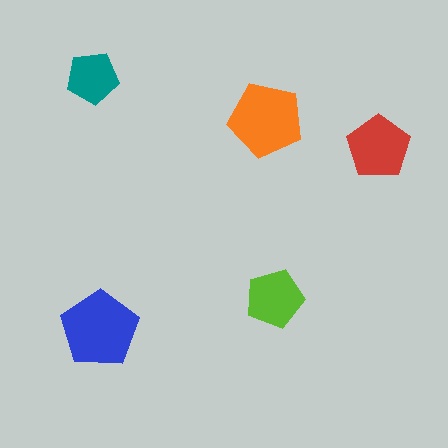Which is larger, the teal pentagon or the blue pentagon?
The blue one.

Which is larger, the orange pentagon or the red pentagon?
The orange one.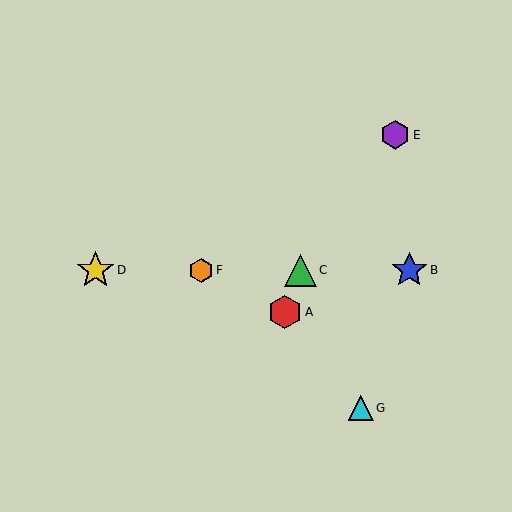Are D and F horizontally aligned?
Yes, both are at y≈270.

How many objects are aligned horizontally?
4 objects (B, C, D, F) are aligned horizontally.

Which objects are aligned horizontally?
Objects B, C, D, F are aligned horizontally.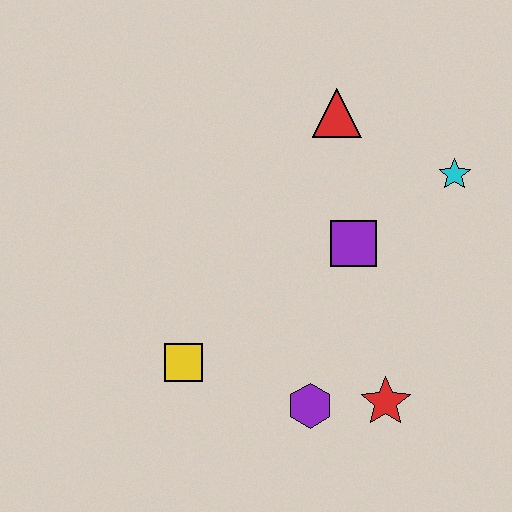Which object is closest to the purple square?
The cyan star is closest to the purple square.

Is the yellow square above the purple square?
No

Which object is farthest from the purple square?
The yellow square is farthest from the purple square.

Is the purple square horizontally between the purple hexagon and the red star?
Yes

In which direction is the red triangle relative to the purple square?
The red triangle is above the purple square.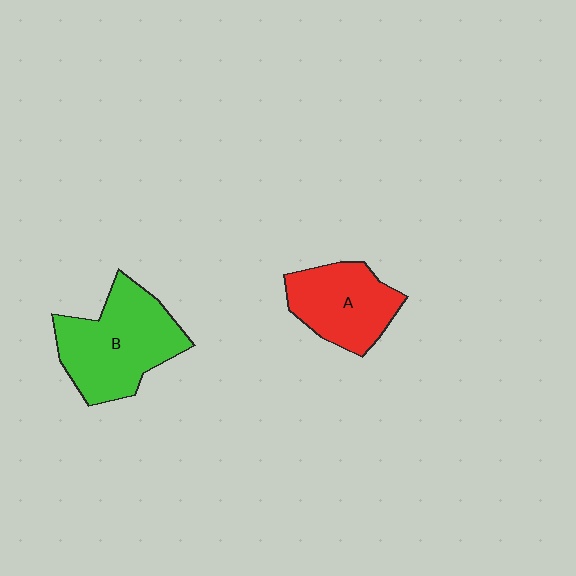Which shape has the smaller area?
Shape A (red).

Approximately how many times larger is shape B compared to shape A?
Approximately 1.4 times.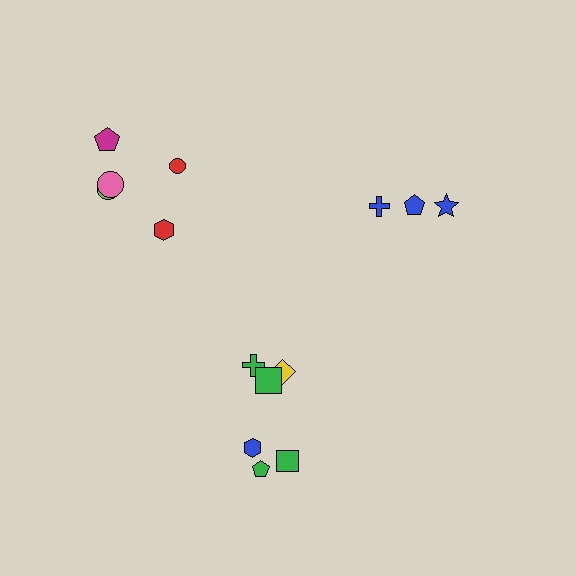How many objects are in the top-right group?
There are 3 objects.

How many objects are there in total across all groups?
There are 14 objects.